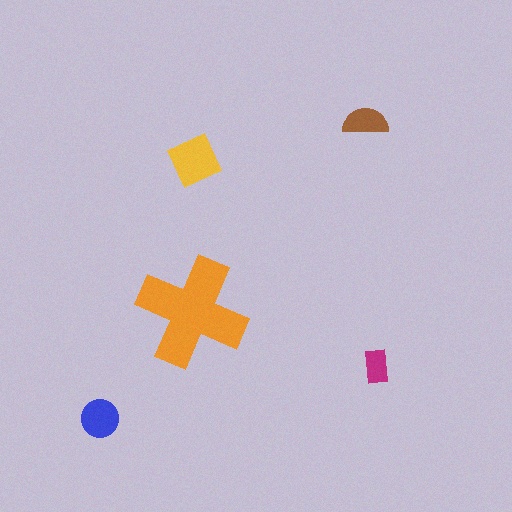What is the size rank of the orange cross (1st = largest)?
1st.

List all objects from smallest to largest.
The magenta rectangle, the brown semicircle, the blue circle, the yellow diamond, the orange cross.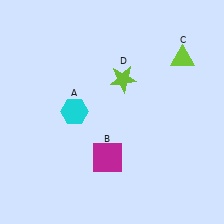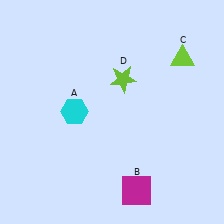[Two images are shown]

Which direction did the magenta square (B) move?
The magenta square (B) moved down.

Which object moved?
The magenta square (B) moved down.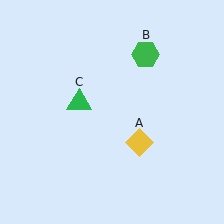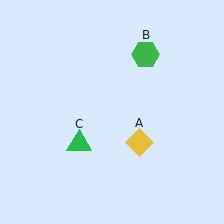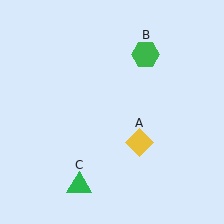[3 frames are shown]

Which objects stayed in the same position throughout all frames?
Yellow diamond (object A) and green hexagon (object B) remained stationary.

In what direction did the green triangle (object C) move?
The green triangle (object C) moved down.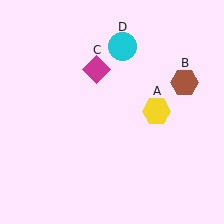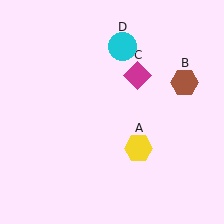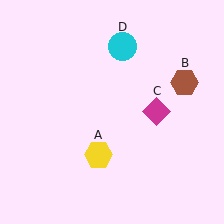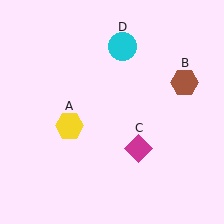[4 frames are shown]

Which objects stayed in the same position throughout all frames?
Brown hexagon (object B) and cyan circle (object D) remained stationary.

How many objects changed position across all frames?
2 objects changed position: yellow hexagon (object A), magenta diamond (object C).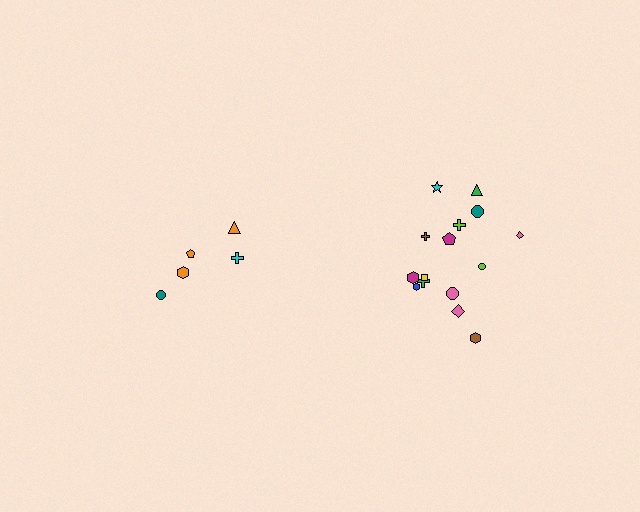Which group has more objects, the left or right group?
The right group.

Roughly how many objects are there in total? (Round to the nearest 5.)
Roughly 20 objects in total.